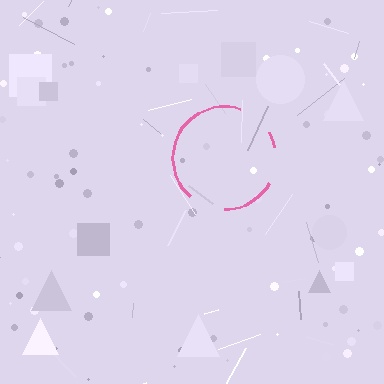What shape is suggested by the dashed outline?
The dashed outline suggests a circle.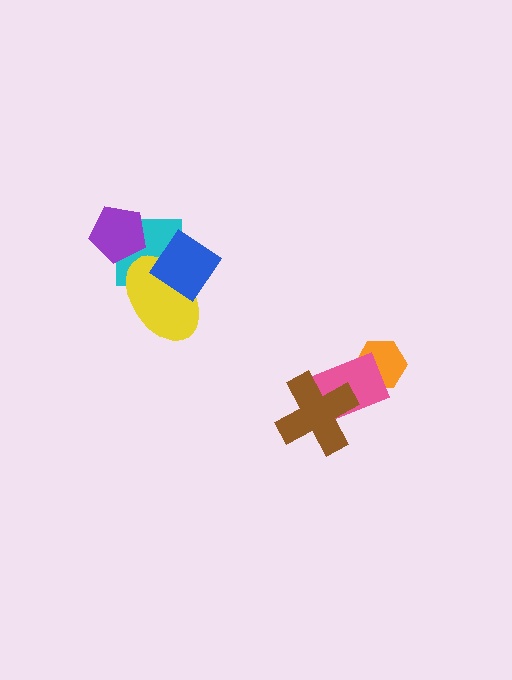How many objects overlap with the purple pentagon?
1 object overlaps with the purple pentagon.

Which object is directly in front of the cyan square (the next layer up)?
The yellow ellipse is directly in front of the cyan square.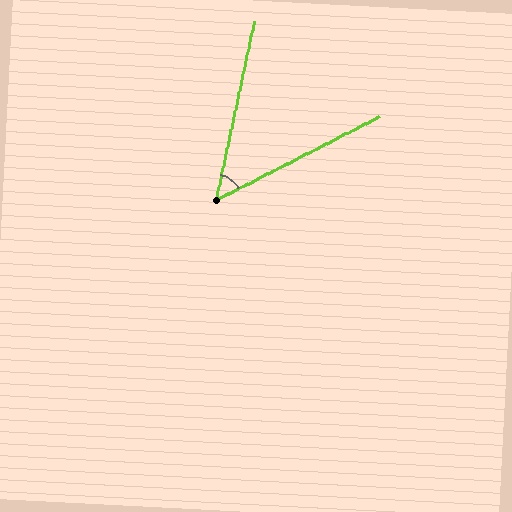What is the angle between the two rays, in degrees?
Approximately 51 degrees.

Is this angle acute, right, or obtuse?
It is acute.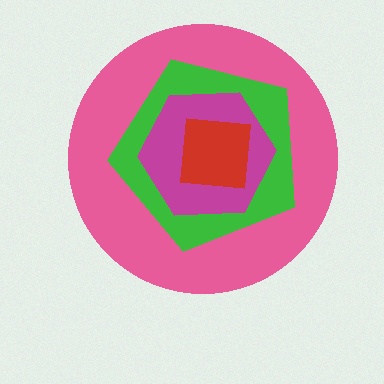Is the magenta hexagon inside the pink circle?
Yes.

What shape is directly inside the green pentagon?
The magenta hexagon.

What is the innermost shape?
The red square.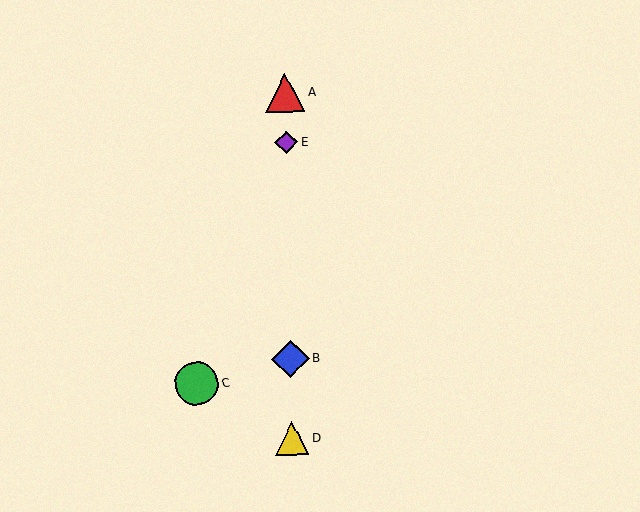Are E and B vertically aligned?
Yes, both are at x≈286.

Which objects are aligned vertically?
Objects A, B, D, E are aligned vertically.